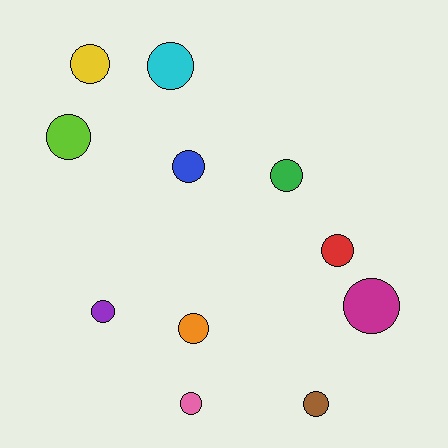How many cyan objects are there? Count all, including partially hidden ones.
There is 1 cyan object.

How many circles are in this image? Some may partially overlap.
There are 11 circles.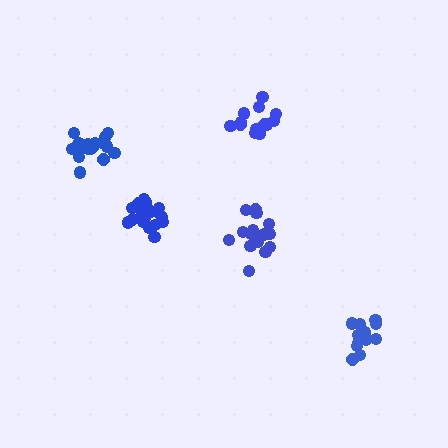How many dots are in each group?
Group 1: 19 dots, Group 2: 15 dots, Group 3: 16 dots, Group 4: 19 dots, Group 5: 14 dots (83 total).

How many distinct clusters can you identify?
There are 5 distinct clusters.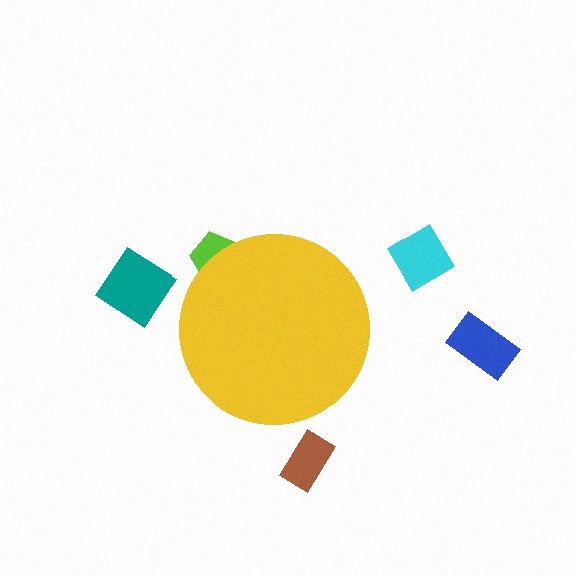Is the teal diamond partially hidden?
No, the teal diamond is fully visible.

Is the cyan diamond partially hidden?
No, the cyan diamond is fully visible.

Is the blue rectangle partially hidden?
No, the blue rectangle is fully visible.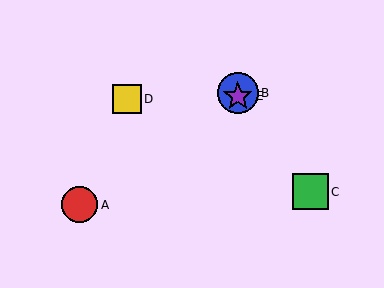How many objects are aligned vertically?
2 objects (B, E) are aligned vertically.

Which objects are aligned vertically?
Objects B, E are aligned vertically.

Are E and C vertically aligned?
No, E is at x≈238 and C is at x≈310.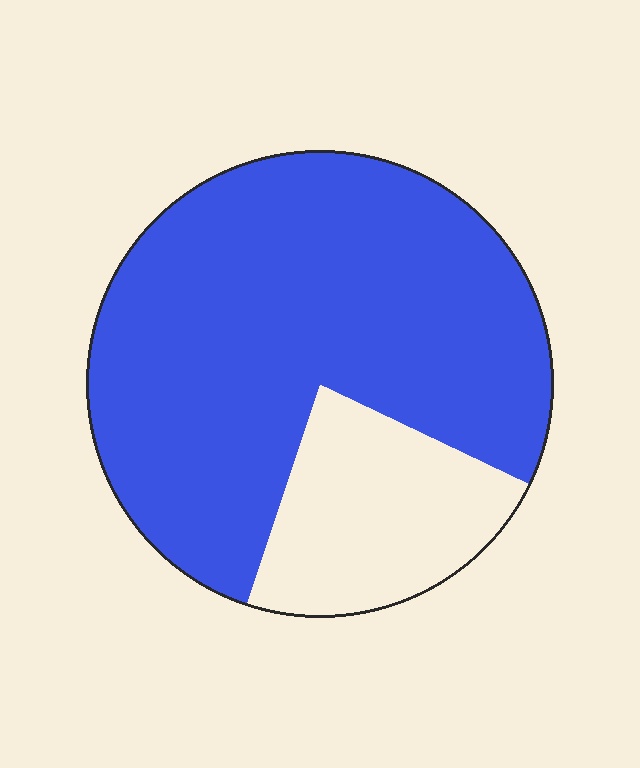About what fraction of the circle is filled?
About three quarters (3/4).